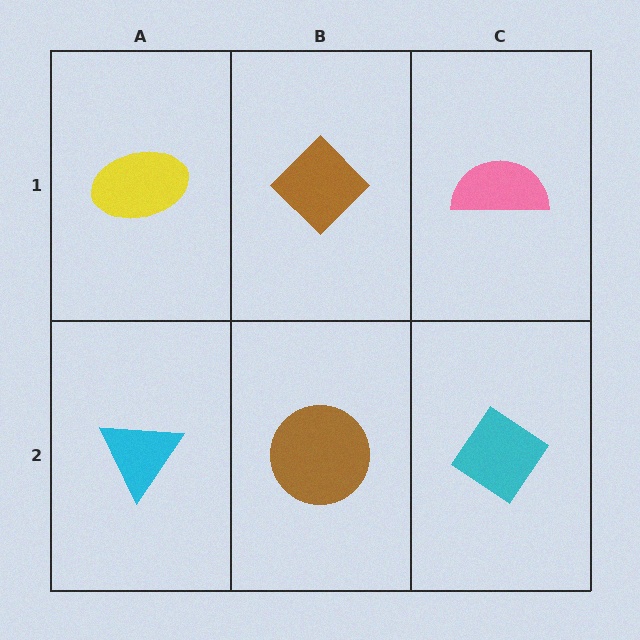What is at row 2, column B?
A brown circle.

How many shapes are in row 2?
3 shapes.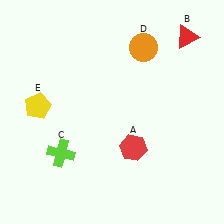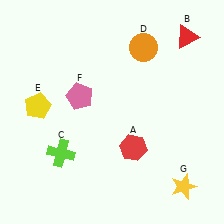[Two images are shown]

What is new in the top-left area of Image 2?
A pink pentagon (F) was added in the top-left area of Image 2.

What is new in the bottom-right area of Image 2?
A yellow star (G) was added in the bottom-right area of Image 2.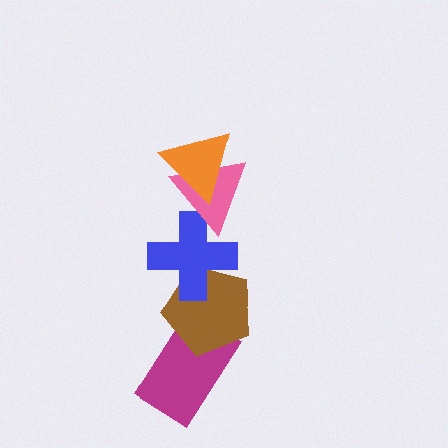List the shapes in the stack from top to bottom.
From top to bottom: the orange triangle, the pink triangle, the blue cross, the brown pentagon, the magenta rectangle.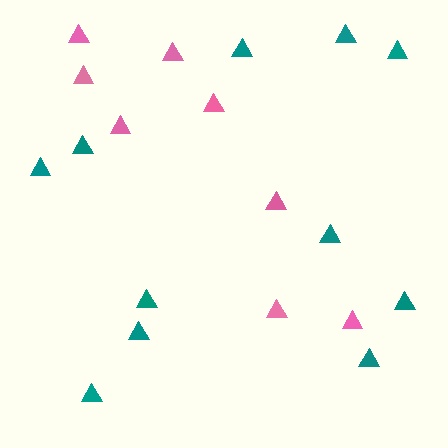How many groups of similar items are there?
There are 2 groups: one group of pink triangles (8) and one group of teal triangles (11).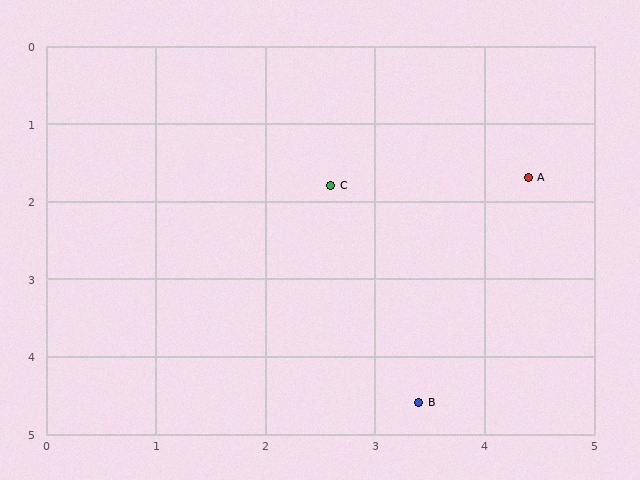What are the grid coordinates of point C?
Point C is at approximately (2.6, 1.8).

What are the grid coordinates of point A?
Point A is at approximately (4.4, 1.7).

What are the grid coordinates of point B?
Point B is at approximately (3.4, 4.6).